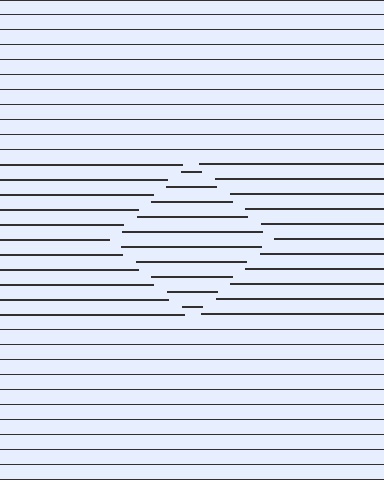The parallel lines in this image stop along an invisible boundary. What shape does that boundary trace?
An illusory square. The interior of the shape contains the same grating, shifted by half a period — the contour is defined by the phase discontinuity where line-ends from the inner and outer gratings abut.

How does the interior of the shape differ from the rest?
The interior of the shape contains the same grating, shifted by half a period — the contour is defined by the phase discontinuity where line-ends from the inner and outer gratings abut.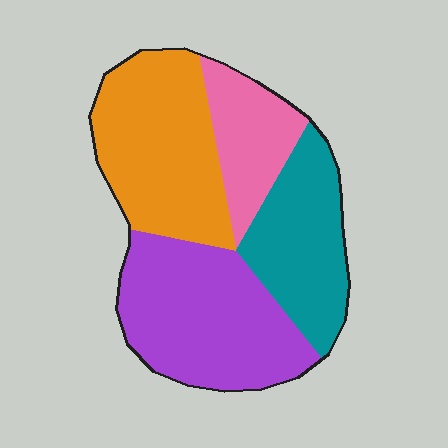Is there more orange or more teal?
Orange.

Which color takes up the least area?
Pink, at roughly 15%.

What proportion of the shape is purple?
Purple covers 33% of the shape.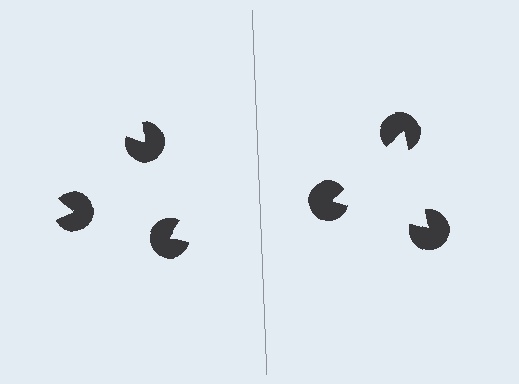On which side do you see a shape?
An illusory triangle appears on the right side. On the left side the wedge cuts are rotated, so no coherent shape forms.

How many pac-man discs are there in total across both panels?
6 — 3 on each side.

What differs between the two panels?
The pac-man discs are positioned identically on both sides; only the wedge orientations differ. On the right they align to a triangle; on the left they are misaligned.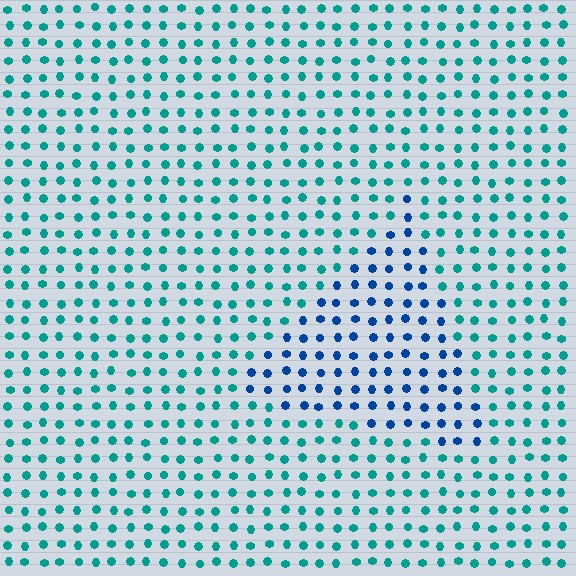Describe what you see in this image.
The image is filled with small teal elements in a uniform arrangement. A triangle-shaped region is visible where the elements are tinted to a slightly different hue, forming a subtle color boundary.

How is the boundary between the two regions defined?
The boundary is defined purely by a slight shift in hue (about 40 degrees). Spacing, size, and orientation are identical on both sides.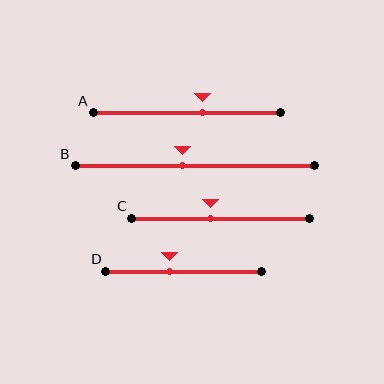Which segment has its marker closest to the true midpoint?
Segment B has its marker closest to the true midpoint.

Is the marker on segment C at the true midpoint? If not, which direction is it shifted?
No, the marker on segment C is shifted to the left by about 6% of the segment length.